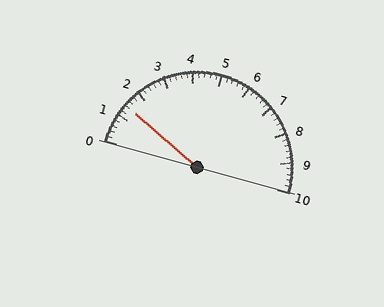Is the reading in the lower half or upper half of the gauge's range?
The reading is in the lower half of the range (0 to 10).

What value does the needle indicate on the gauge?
The needle indicates approximately 1.4.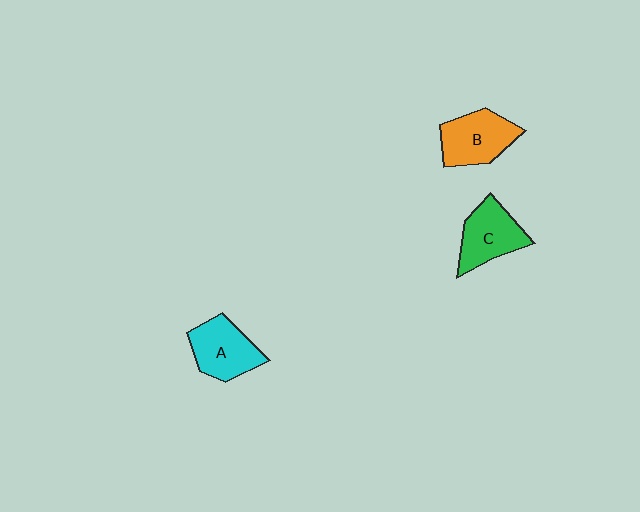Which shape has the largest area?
Shape B (orange).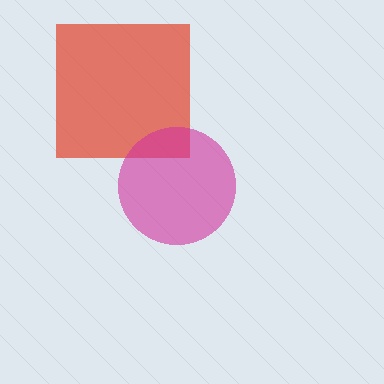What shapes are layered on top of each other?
The layered shapes are: a red square, a magenta circle.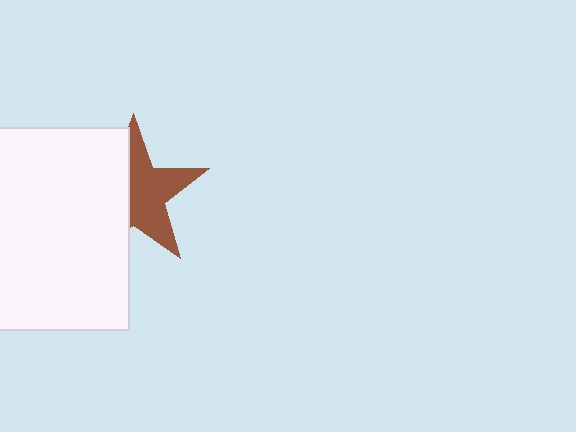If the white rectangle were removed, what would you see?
You would see the complete brown star.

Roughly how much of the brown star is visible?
About half of it is visible (roughly 56%).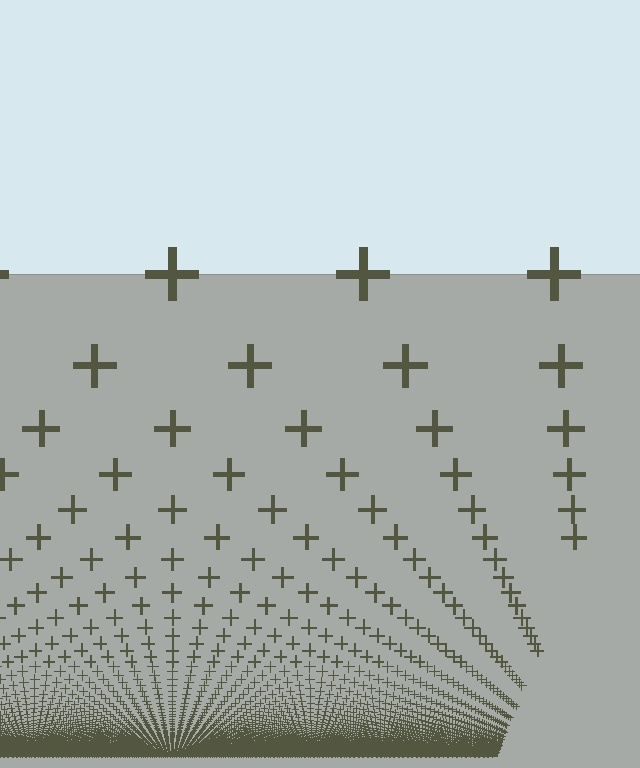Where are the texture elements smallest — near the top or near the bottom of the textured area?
Near the bottom.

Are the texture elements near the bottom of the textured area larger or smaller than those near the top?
Smaller. The gradient is inverted — elements near the bottom are smaller and denser.